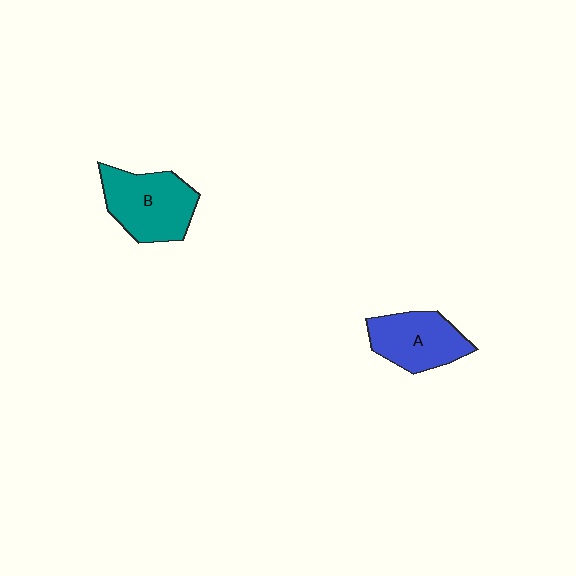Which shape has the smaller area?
Shape A (blue).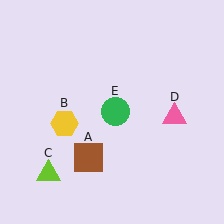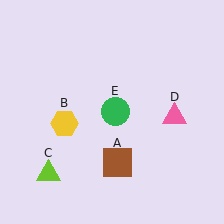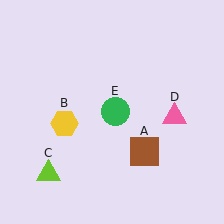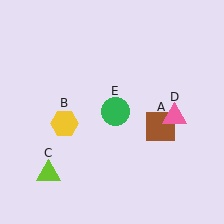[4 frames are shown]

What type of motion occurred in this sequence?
The brown square (object A) rotated counterclockwise around the center of the scene.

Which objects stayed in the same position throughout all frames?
Yellow hexagon (object B) and lime triangle (object C) and pink triangle (object D) and green circle (object E) remained stationary.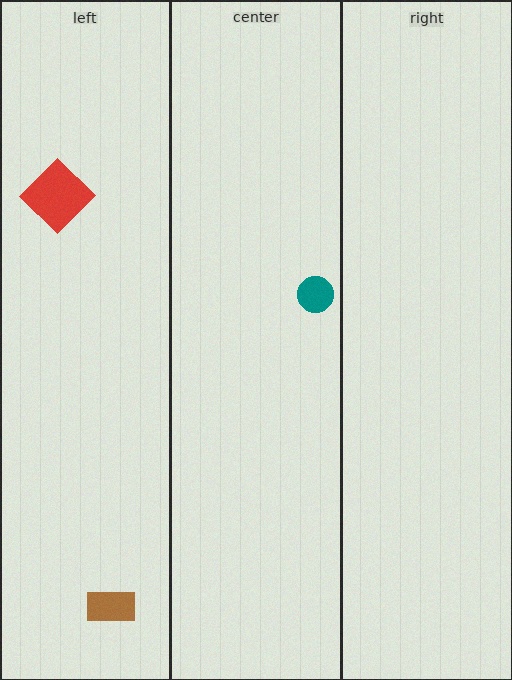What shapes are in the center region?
The teal circle.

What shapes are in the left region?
The brown rectangle, the red diamond.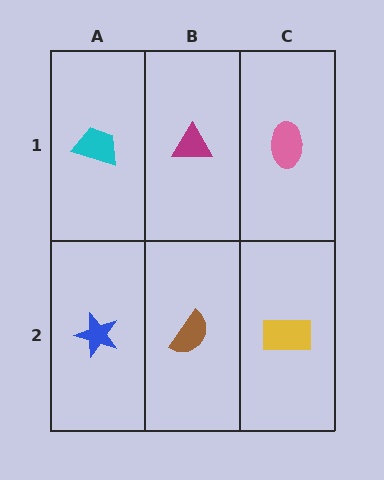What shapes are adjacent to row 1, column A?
A blue star (row 2, column A), a magenta triangle (row 1, column B).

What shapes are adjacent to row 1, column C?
A yellow rectangle (row 2, column C), a magenta triangle (row 1, column B).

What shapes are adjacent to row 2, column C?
A pink ellipse (row 1, column C), a brown semicircle (row 2, column B).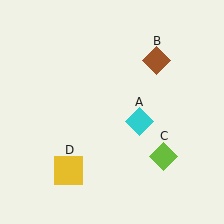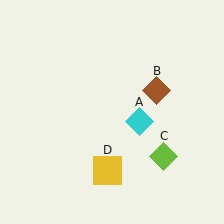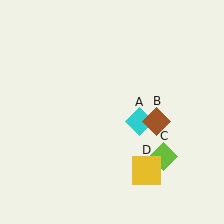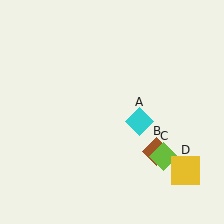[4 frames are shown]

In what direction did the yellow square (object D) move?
The yellow square (object D) moved right.